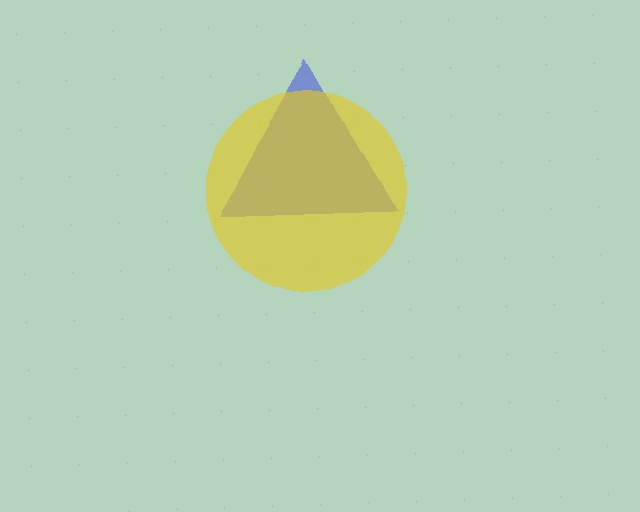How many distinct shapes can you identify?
There are 2 distinct shapes: a blue triangle, a yellow circle.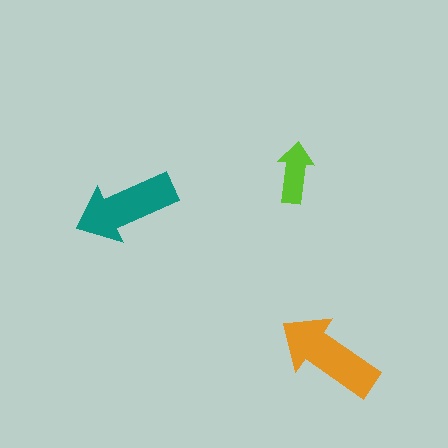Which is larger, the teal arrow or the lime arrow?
The teal one.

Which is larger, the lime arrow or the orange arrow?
The orange one.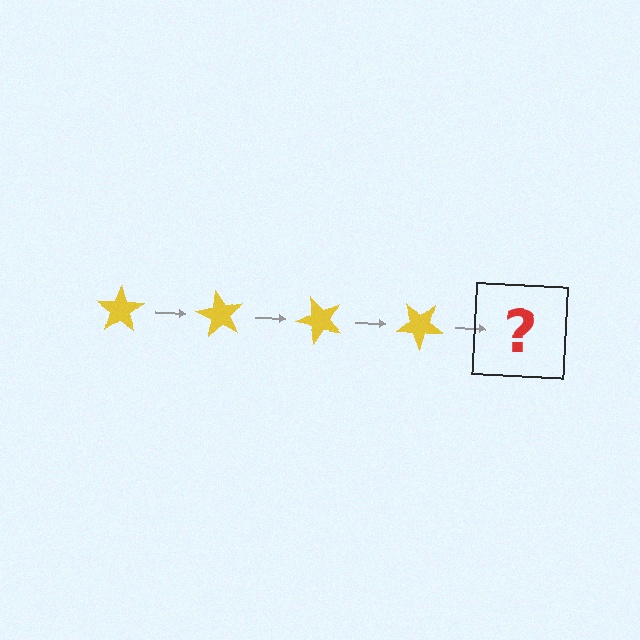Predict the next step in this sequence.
The next step is a yellow star rotated 240 degrees.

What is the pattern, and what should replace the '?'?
The pattern is that the star rotates 60 degrees each step. The '?' should be a yellow star rotated 240 degrees.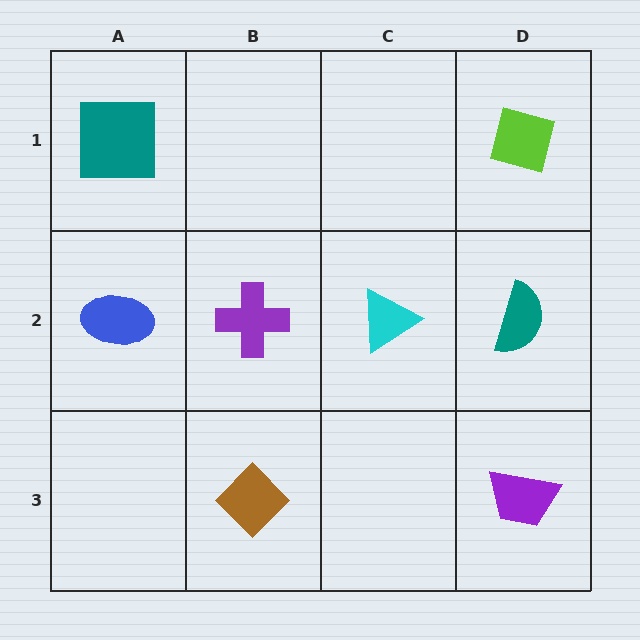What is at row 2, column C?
A cyan triangle.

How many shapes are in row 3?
2 shapes.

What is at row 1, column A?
A teal square.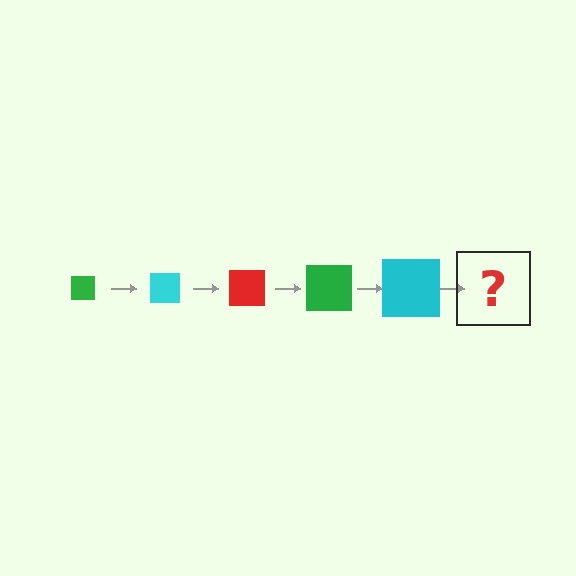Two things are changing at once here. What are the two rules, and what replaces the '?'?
The two rules are that the square grows larger each step and the color cycles through green, cyan, and red. The '?' should be a red square, larger than the previous one.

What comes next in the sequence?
The next element should be a red square, larger than the previous one.